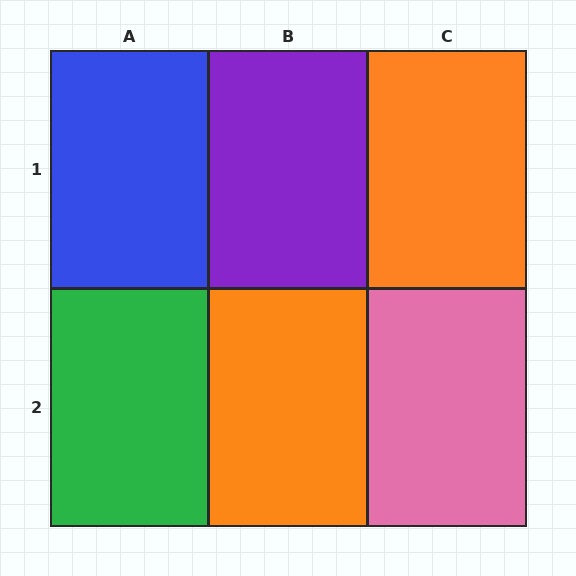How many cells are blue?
1 cell is blue.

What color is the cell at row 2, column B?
Orange.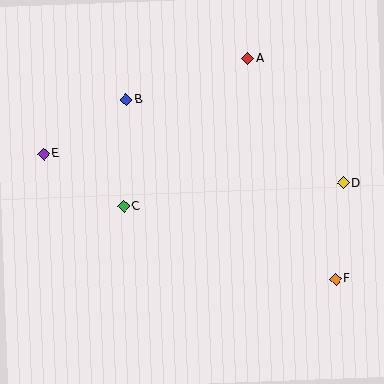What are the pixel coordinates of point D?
Point D is at (343, 183).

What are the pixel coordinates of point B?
Point B is at (126, 100).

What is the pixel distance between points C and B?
The distance between C and B is 106 pixels.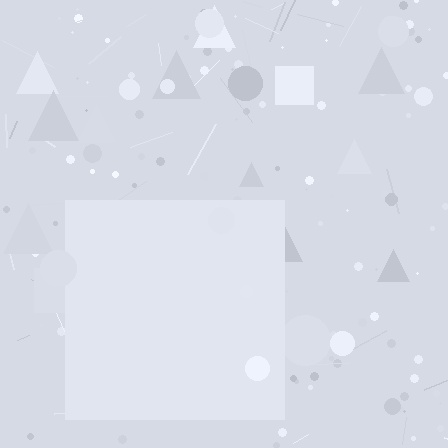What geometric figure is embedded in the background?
A square is embedded in the background.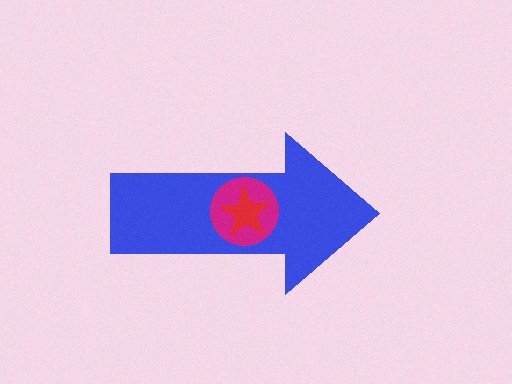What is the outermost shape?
The blue arrow.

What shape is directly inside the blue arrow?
The magenta circle.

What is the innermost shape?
The red star.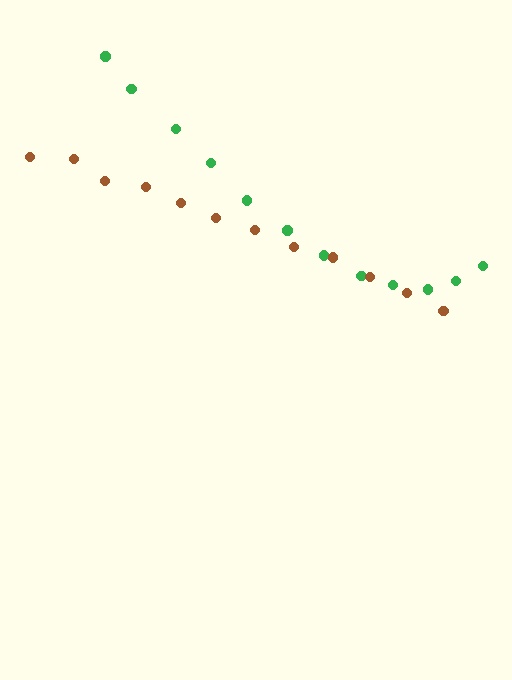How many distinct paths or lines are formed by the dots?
There are 2 distinct paths.